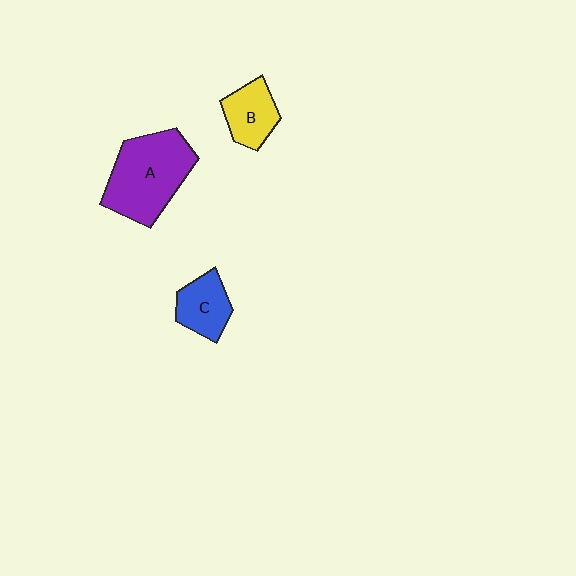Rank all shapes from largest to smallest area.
From largest to smallest: A (purple), B (yellow), C (blue).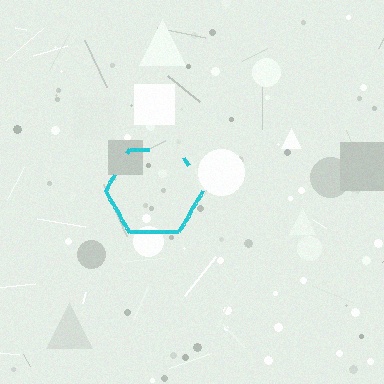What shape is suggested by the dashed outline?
The dashed outline suggests a hexagon.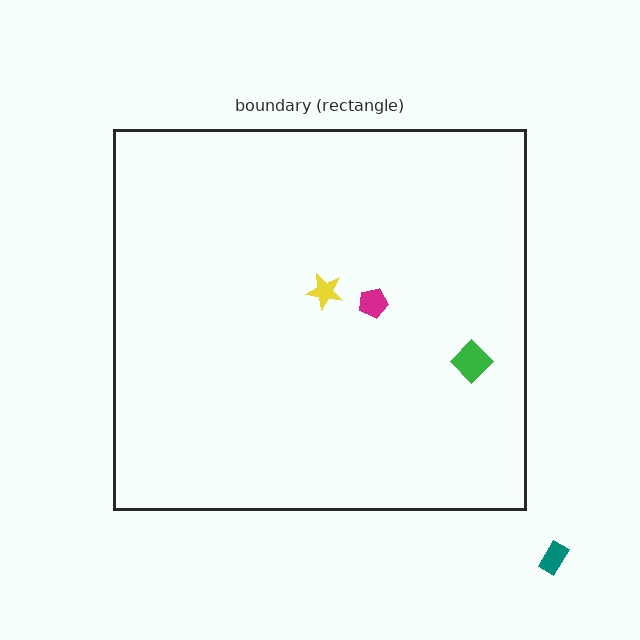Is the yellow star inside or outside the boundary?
Inside.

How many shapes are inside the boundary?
3 inside, 1 outside.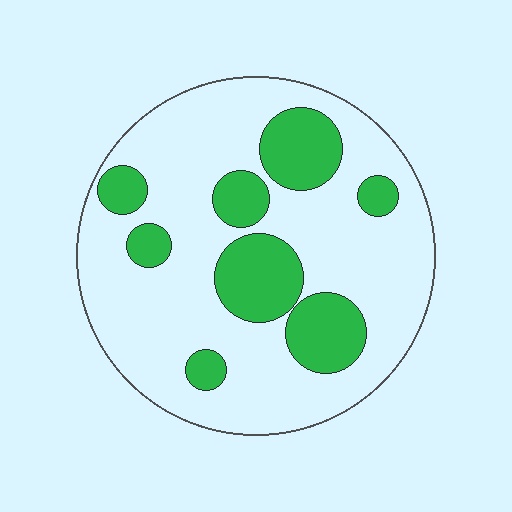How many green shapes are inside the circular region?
8.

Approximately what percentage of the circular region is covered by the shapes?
Approximately 25%.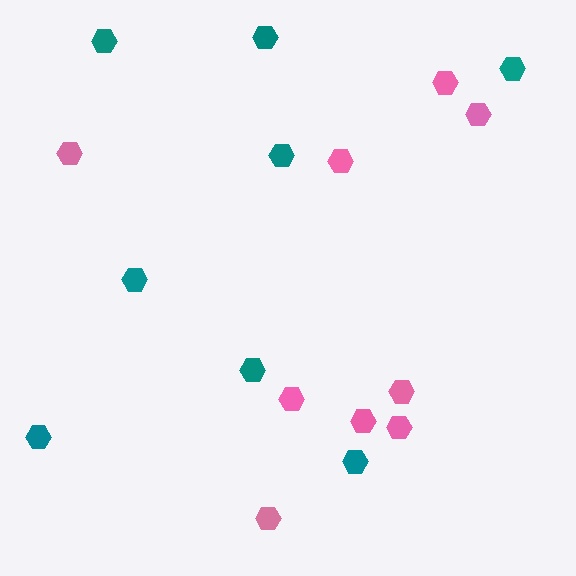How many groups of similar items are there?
There are 2 groups: one group of teal hexagons (8) and one group of pink hexagons (9).